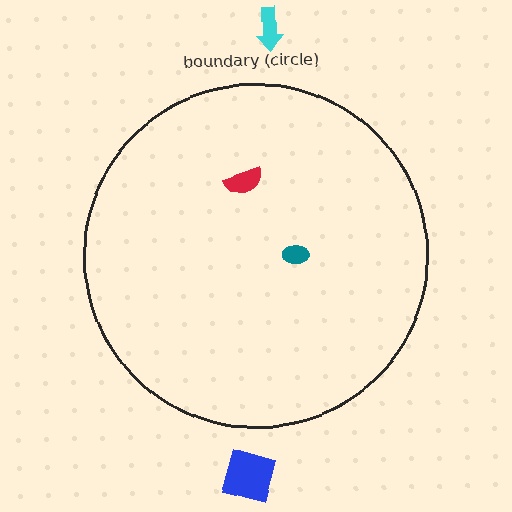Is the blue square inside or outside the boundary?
Outside.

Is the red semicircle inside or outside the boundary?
Inside.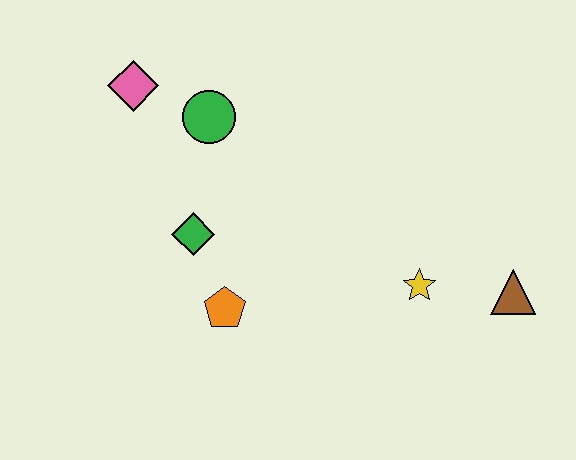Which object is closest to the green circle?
The pink diamond is closest to the green circle.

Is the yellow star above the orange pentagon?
Yes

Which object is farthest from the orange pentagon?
The brown triangle is farthest from the orange pentagon.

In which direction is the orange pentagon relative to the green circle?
The orange pentagon is below the green circle.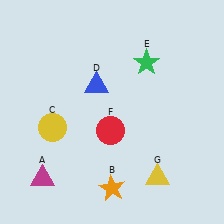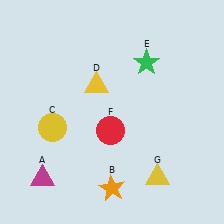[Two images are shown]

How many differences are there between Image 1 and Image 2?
There is 1 difference between the two images.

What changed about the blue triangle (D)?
In Image 1, D is blue. In Image 2, it changed to yellow.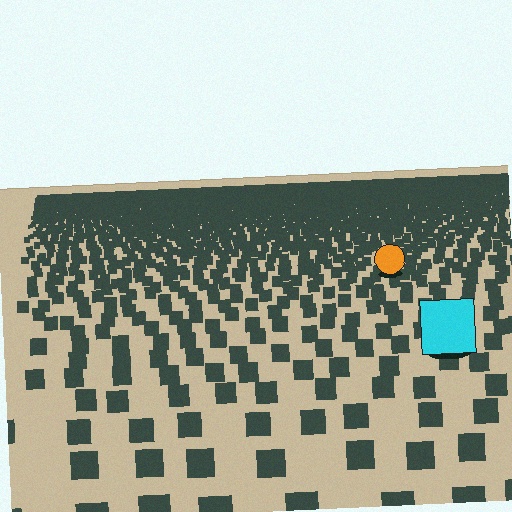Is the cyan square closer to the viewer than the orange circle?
Yes. The cyan square is closer — you can tell from the texture gradient: the ground texture is coarser near it.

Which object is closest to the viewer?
The cyan square is closest. The texture marks near it are larger and more spread out.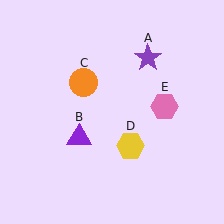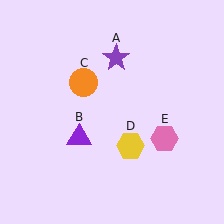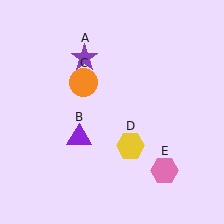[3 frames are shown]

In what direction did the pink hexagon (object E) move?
The pink hexagon (object E) moved down.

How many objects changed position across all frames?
2 objects changed position: purple star (object A), pink hexagon (object E).